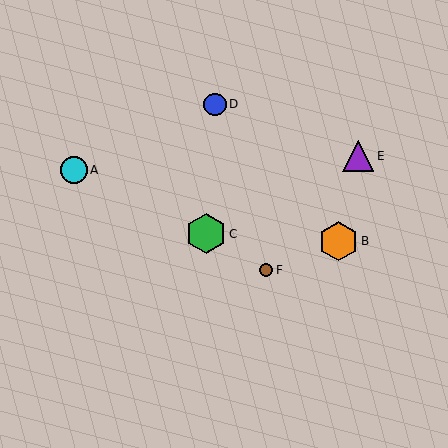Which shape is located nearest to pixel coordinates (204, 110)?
The blue circle (labeled D) at (215, 104) is nearest to that location.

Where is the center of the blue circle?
The center of the blue circle is at (215, 104).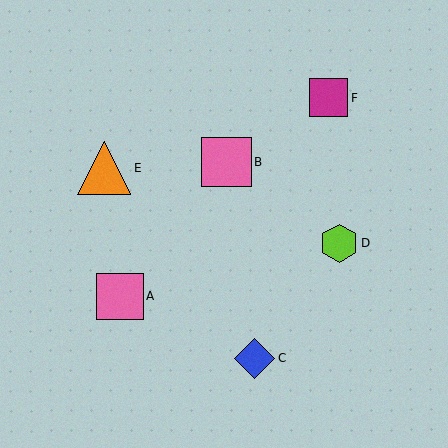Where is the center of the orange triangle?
The center of the orange triangle is at (104, 168).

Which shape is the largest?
The orange triangle (labeled E) is the largest.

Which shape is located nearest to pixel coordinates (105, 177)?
The orange triangle (labeled E) at (104, 168) is nearest to that location.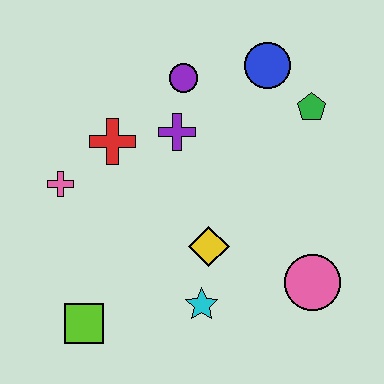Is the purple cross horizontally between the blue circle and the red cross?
Yes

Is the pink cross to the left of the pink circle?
Yes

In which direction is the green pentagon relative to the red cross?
The green pentagon is to the right of the red cross.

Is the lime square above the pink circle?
No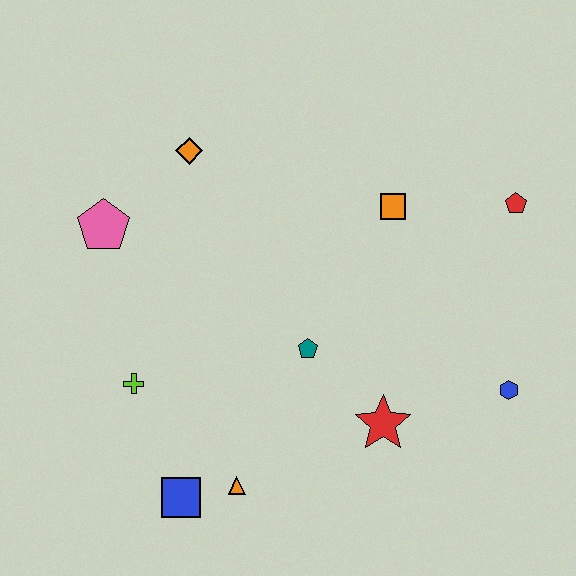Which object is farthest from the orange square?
The blue square is farthest from the orange square.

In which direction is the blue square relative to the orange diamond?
The blue square is below the orange diamond.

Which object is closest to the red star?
The teal pentagon is closest to the red star.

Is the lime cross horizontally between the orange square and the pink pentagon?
Yes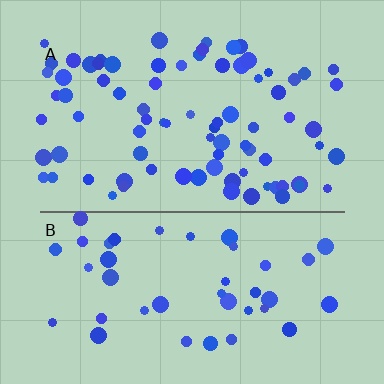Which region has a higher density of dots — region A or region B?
A (the top).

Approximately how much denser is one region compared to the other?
Approximately 1.9× — region A over region B.